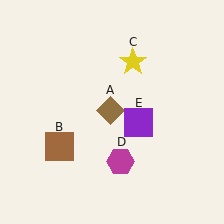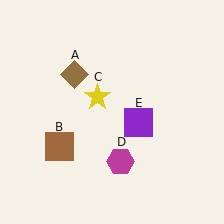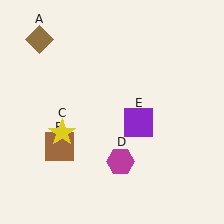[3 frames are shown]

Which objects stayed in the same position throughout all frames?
Brown square (object B) and magenta hexagon (object D) and purple square (object E) remained stationary.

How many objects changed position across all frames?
2 objects changed position: brown diamond (object A), yellow star (object C).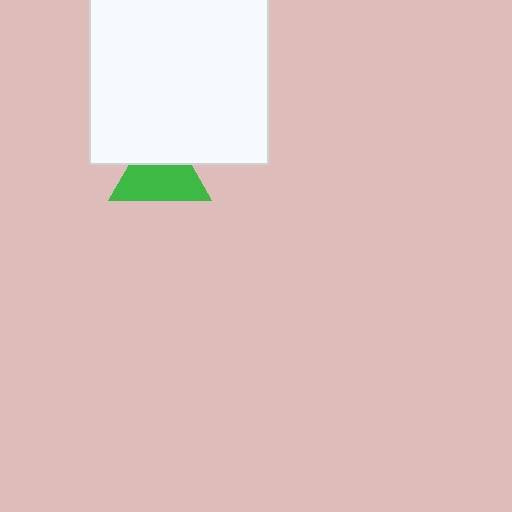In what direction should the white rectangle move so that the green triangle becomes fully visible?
The white rectangle should move up. That is the shortest direction to clear the overlap and leave the green triangle fully visible.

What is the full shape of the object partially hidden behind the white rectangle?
The partially hidden object is a green triangle.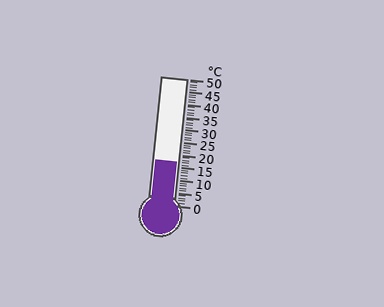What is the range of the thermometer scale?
The thermometer scale ranges from 0°C to 50°C.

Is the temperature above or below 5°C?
The temperature is above 5°C.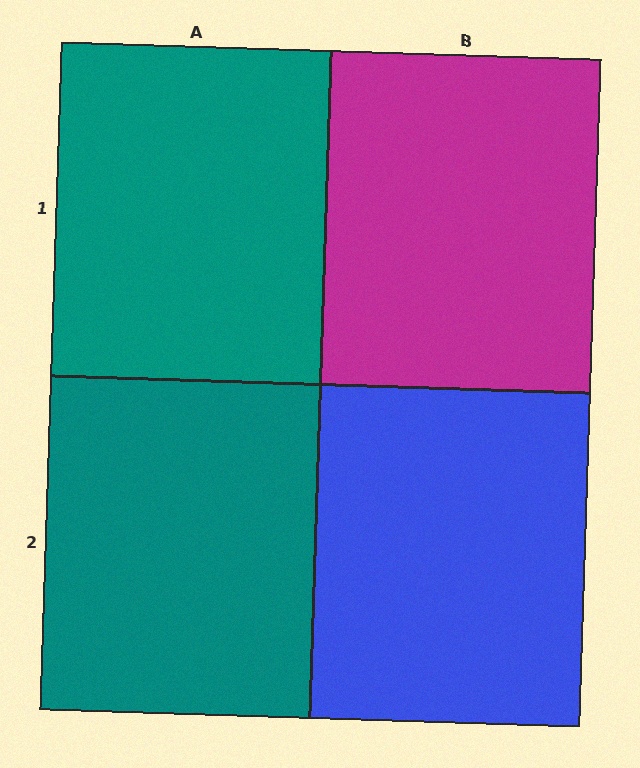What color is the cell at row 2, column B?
Blue.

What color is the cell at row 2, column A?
Teal.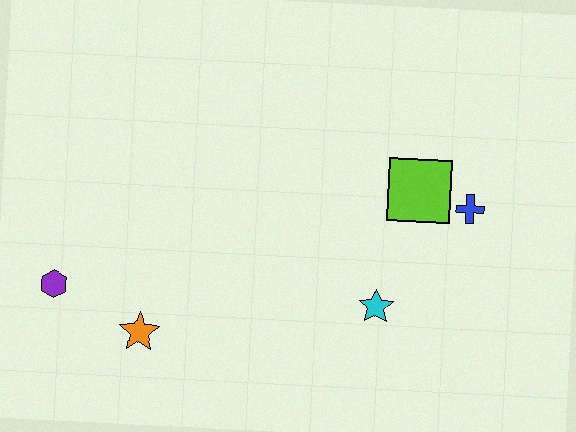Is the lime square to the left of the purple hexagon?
No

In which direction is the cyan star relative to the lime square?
The cyan star is below the lime square.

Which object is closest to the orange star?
The purple hexagon is closest to the orange star.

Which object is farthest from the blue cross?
The purple hexagon is farthest from the blue cross.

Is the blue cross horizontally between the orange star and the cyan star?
No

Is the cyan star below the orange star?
No